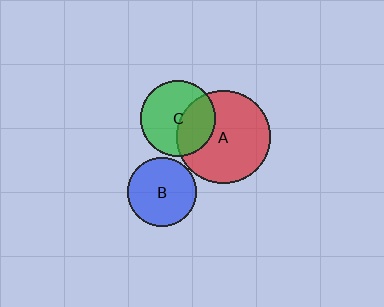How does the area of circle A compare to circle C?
Approximately 1.5 times.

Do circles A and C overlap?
Yes.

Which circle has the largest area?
Circle A (red).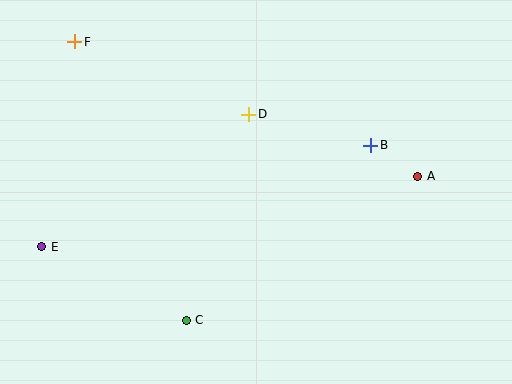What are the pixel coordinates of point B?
Point B is at (371, 145).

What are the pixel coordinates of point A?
Point A is at (418, 176).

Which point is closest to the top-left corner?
Point F is closest to the top-left corner.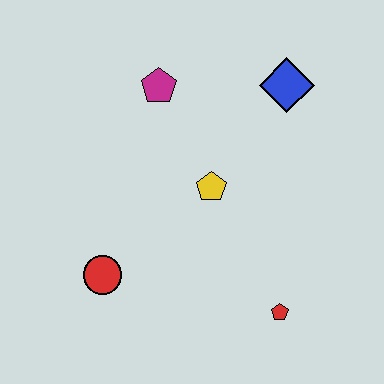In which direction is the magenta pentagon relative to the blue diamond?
The magenta pentagon is to the left of the blue diamond.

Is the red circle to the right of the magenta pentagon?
No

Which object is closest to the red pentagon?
The yellow pentagon is closest to the red pentagon.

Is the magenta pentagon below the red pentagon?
No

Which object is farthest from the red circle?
The blue diamond is farthest from the red circle.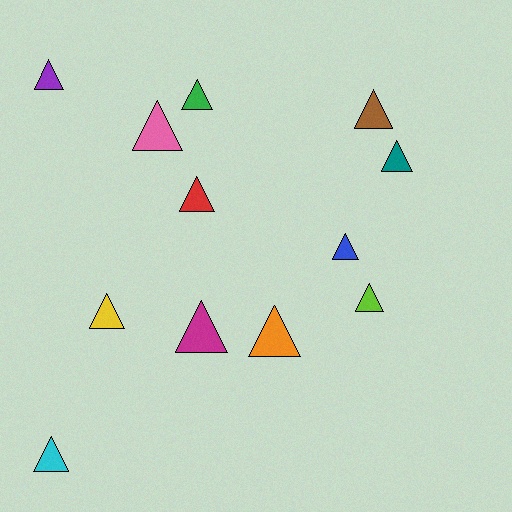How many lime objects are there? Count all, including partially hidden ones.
There is 1 lime object.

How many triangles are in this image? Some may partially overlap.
There are 12 triangles.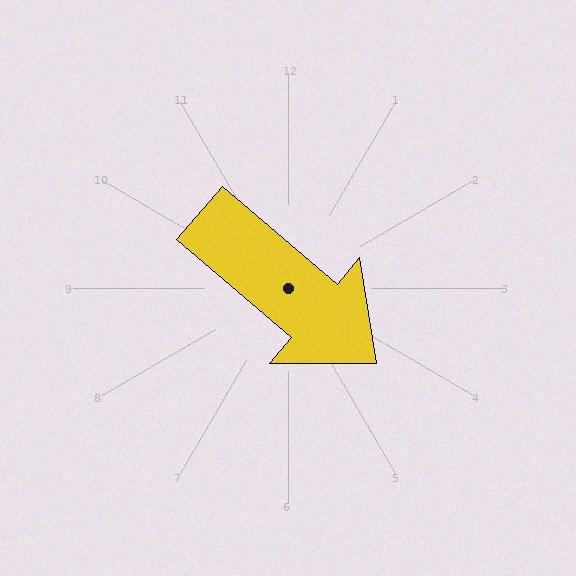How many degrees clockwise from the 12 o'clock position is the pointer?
Approximately 130 degrees.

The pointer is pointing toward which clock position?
Roughly 4 o'clock.